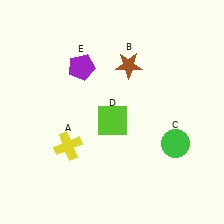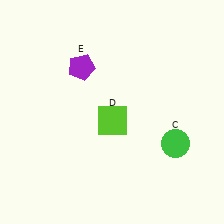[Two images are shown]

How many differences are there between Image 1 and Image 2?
There are 2 differences between the two images.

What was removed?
The yellow cross (A), the brown star (B) were removed in Image 2.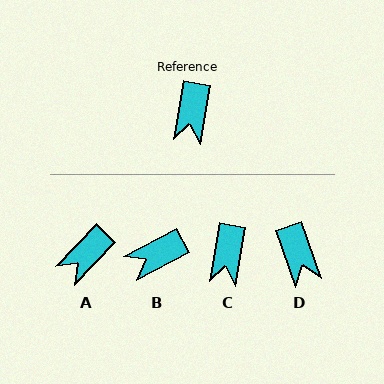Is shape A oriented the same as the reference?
No, it is off by about 34 degrees.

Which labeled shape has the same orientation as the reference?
C.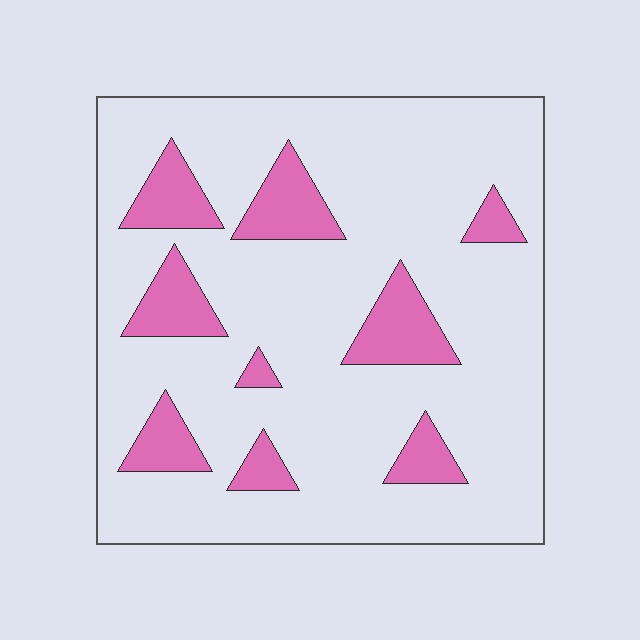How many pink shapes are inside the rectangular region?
9.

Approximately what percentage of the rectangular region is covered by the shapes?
Approximately 20%.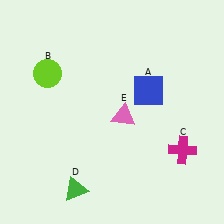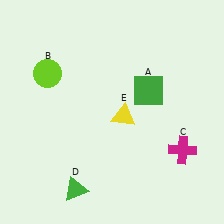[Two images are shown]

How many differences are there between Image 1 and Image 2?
There are 2 differences between the two images.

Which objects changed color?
A changed from blue to green. E changed from pink to yellow.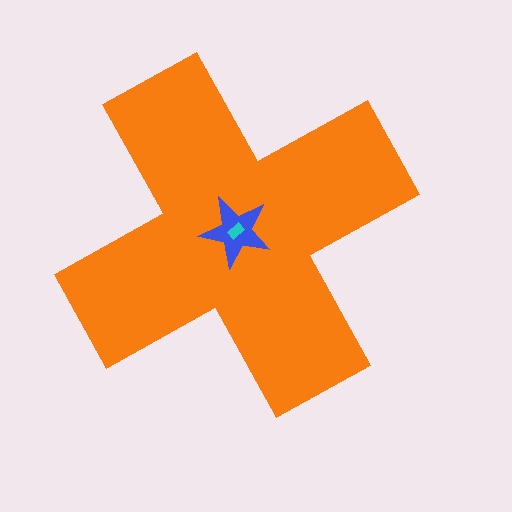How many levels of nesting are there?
3.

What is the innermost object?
The cyan rectangle.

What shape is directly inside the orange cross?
The blue star.